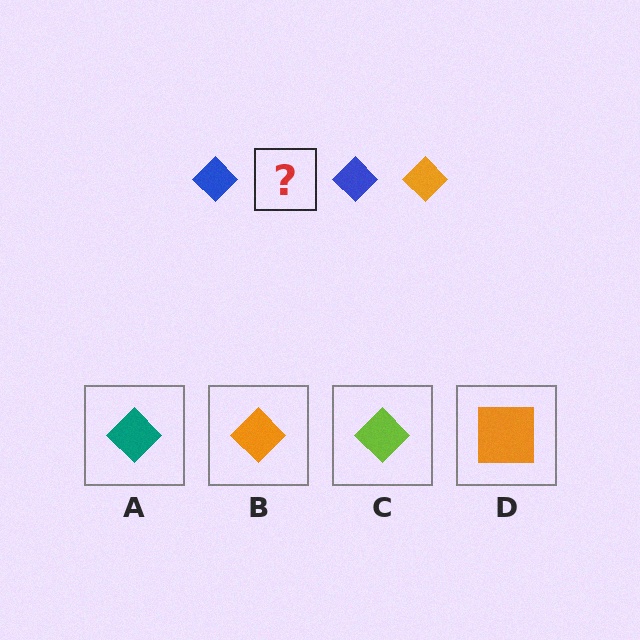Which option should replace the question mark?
Option B.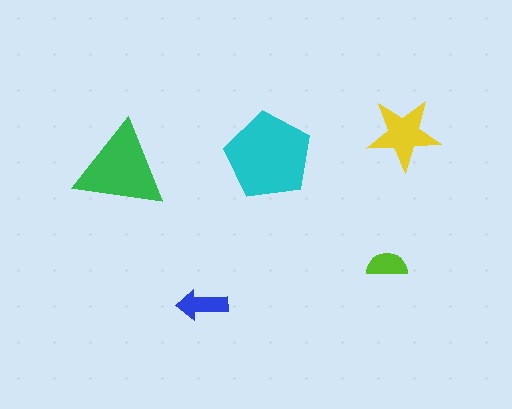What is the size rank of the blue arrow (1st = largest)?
4th.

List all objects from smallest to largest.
The lime semicircle, the blue arrow, the yellow star, the green triangle, the cyan pentagon.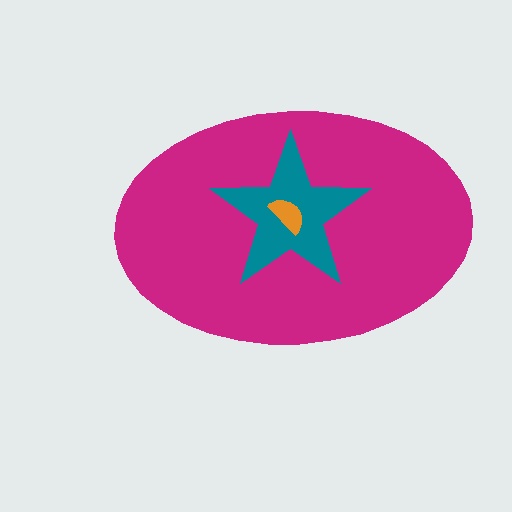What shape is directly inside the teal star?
The orange semicircle.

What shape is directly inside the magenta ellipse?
The teal star.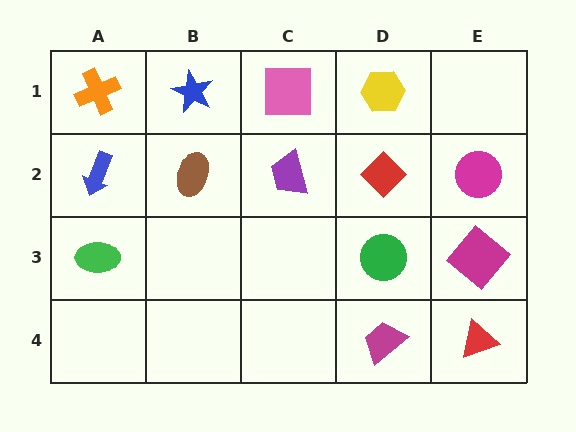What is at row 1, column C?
A pink square.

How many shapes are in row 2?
5 shapes.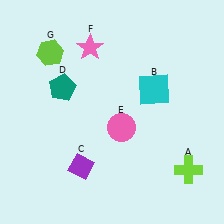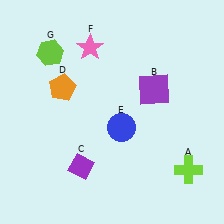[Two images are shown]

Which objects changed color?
B changed from cyan to purple. D changed from teal to orange. E changed from pink to blue.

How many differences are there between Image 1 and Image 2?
There are 3 differences between the two images.